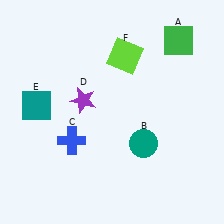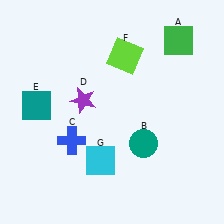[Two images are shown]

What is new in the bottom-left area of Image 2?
A cyan square (G) was added in the bottom-left area of Image 2.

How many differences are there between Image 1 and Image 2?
There is 1 difference between the two images.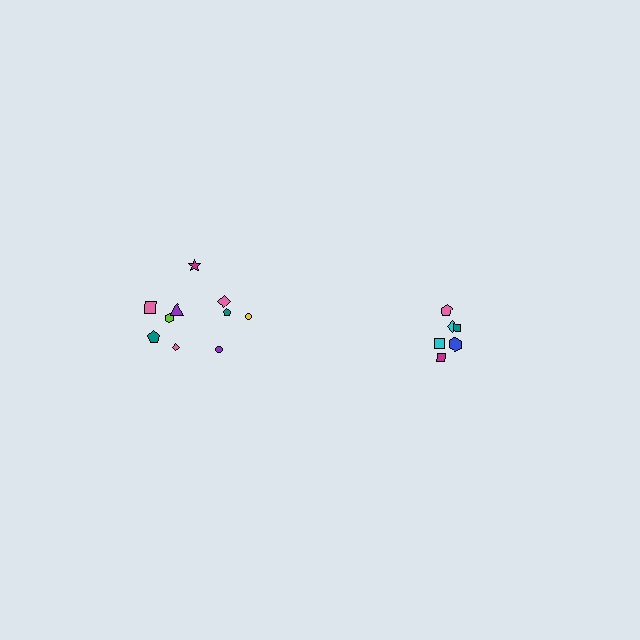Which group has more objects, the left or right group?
The left group.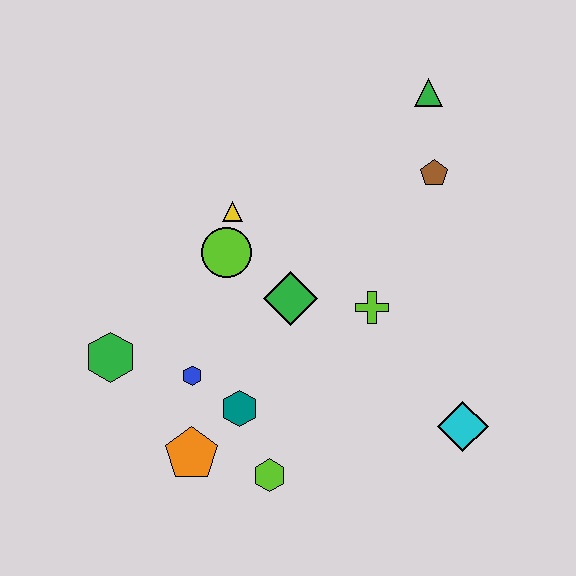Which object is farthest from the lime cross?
The green hexagon is farthest from the lime cross.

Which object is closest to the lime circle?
The yellow triangle is closest to the lime circle.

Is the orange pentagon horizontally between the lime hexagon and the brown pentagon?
No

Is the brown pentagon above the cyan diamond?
Yes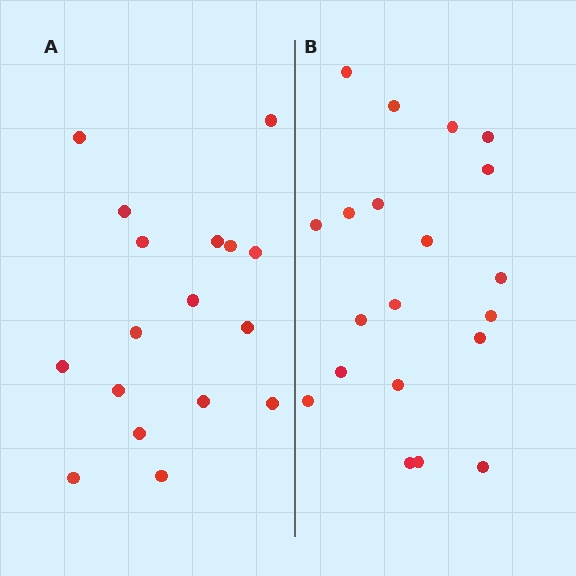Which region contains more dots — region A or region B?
Region B (the right region) has more dots.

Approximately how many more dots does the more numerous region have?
Region B has just a few more — roughly 2 or 3 more dots than region A.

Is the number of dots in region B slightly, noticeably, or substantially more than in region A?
Region B has only slightly more — the two regions are fairly close. The ratio is roughly 1.2 to 1.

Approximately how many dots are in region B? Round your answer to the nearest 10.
About 20 dots.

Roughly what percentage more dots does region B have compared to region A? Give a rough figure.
About 20% more.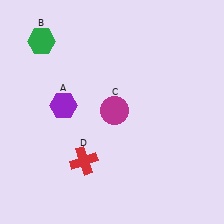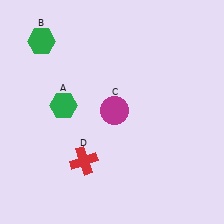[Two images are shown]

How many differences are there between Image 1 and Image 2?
There is 1 difference between the two images.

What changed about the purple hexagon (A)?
In Image 1, A is purple. In Image 2, it changed to green.